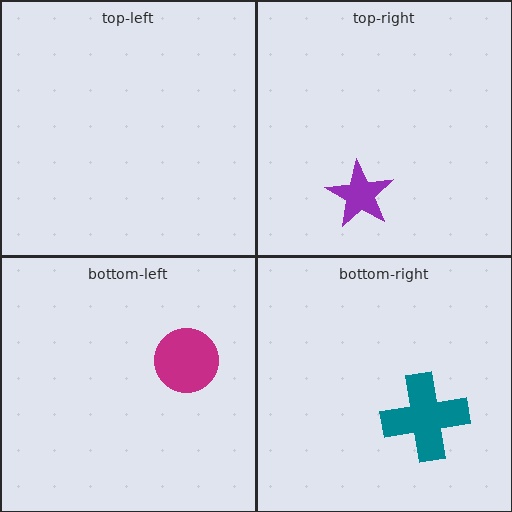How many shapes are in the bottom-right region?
1.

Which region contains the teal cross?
The bottom-right region.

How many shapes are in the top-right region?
1.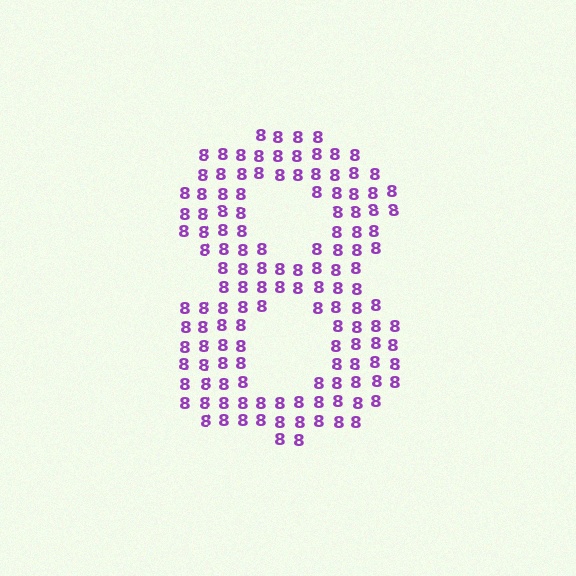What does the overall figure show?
The overall figure shows the digit 8.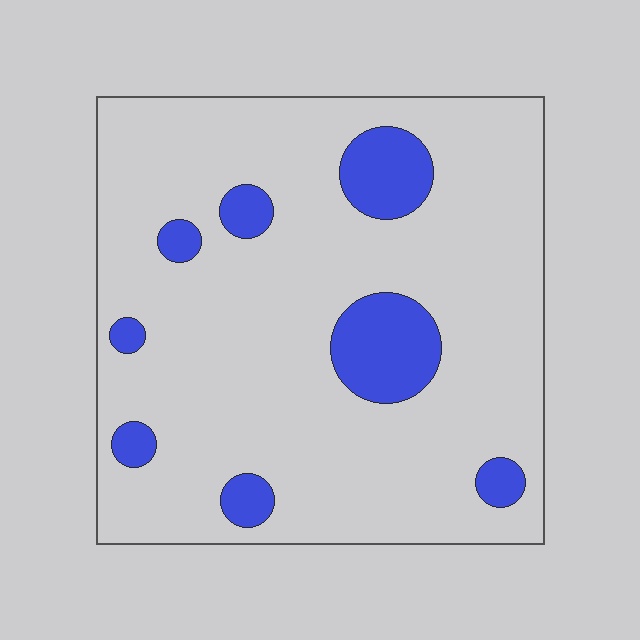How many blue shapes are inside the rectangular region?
8.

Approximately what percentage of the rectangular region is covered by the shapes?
Approximately 15%.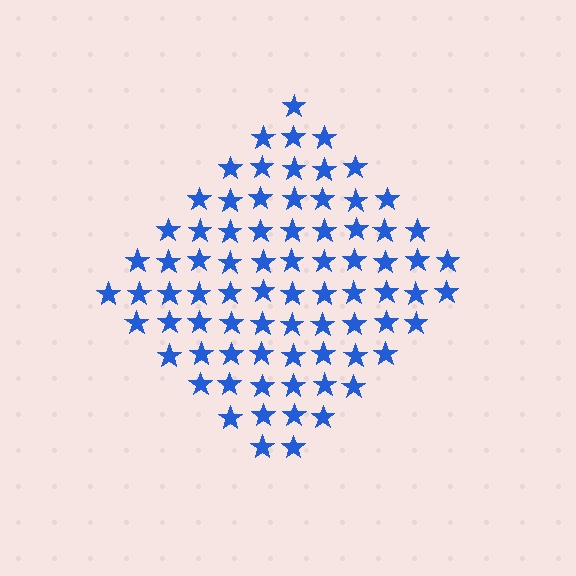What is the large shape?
The large shape is a diamond.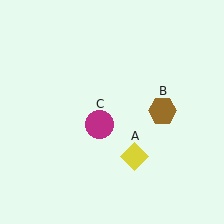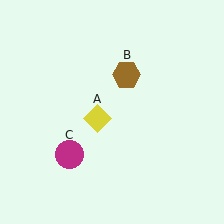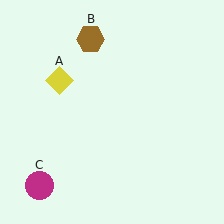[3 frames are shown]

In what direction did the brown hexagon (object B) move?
The brown hexagon (object B) moved up and to the left.